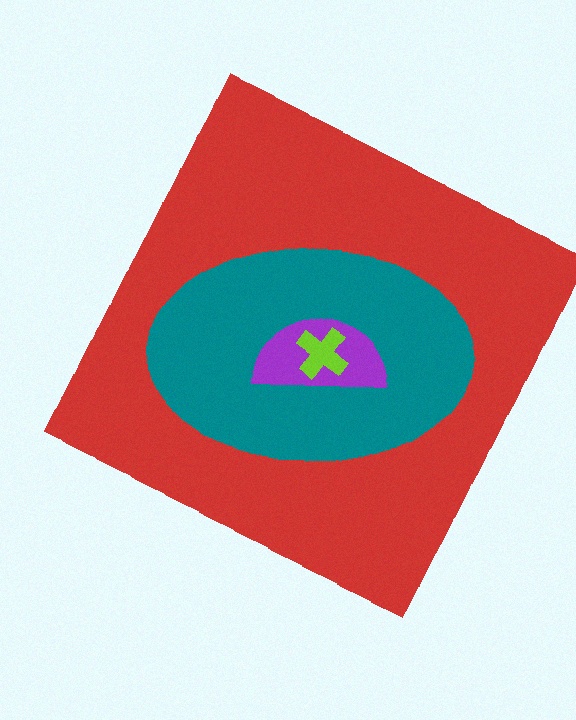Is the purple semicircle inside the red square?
Yes.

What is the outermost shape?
The red square.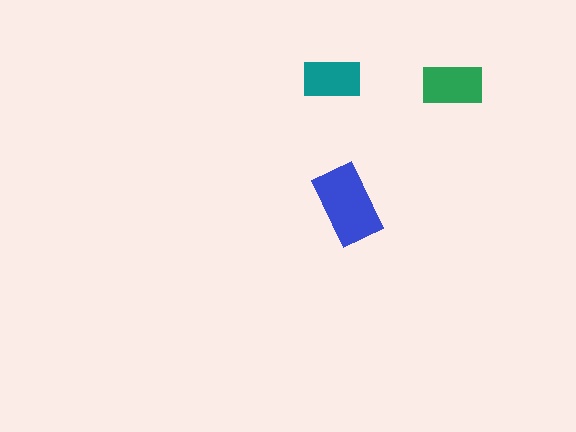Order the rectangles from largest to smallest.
the blue one, the green one, the teal one.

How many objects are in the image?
There are 3 objects in the image.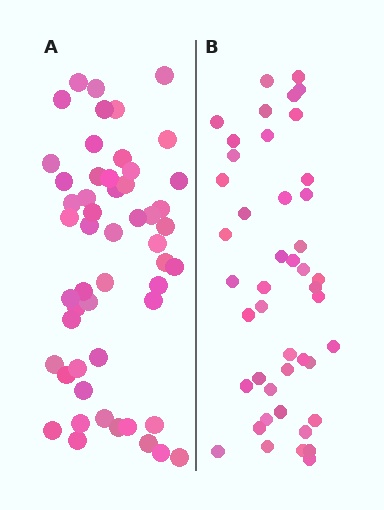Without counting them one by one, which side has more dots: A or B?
Region A (the left region) has more dots.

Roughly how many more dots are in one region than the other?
Region A has roughly 8 or so more dots than region B.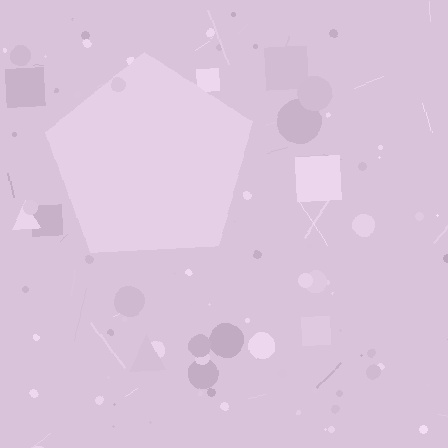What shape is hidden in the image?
A pentagon is hidden in the image.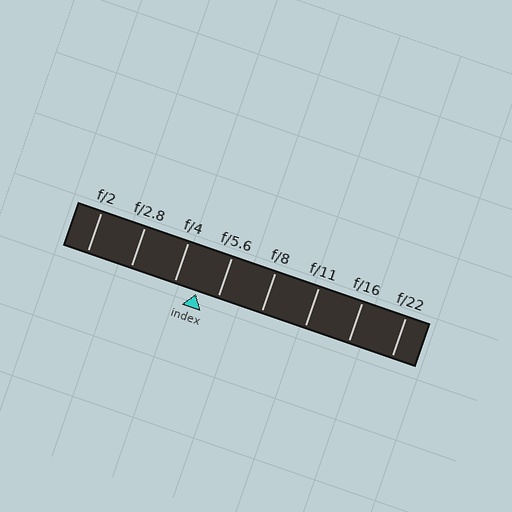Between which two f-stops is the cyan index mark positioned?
The index mark is between f/4 and f/5.6.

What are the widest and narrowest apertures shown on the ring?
The widest aperture shown is f/2 and the narrowest is f/22.